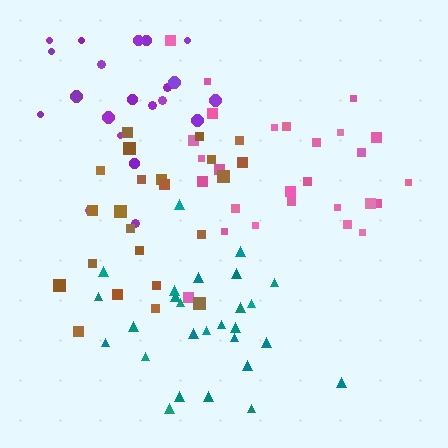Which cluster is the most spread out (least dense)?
Purple.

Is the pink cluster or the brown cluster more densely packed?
Brown.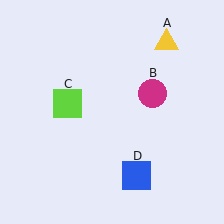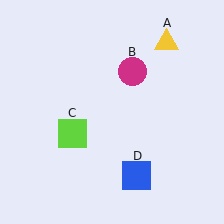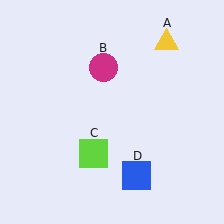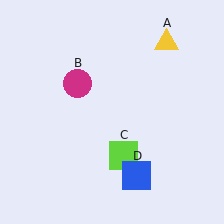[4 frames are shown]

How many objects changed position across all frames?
2 objects changed position: magenta circle (object B), lime square (object C).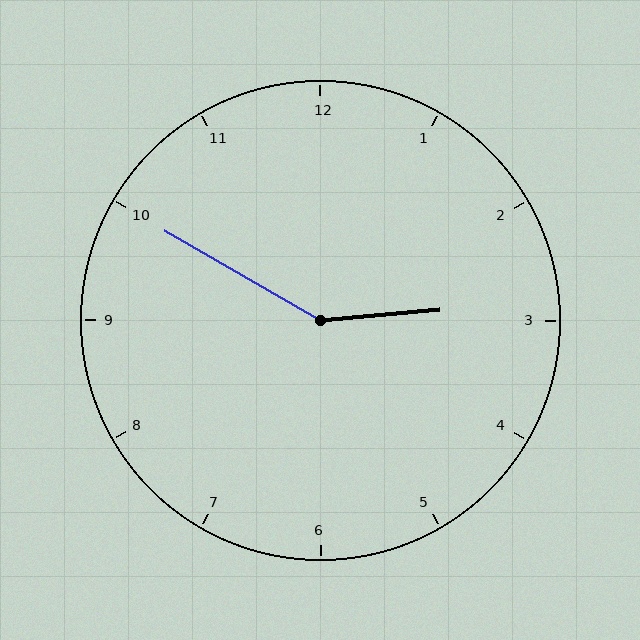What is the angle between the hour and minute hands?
Approximately 145 degrees.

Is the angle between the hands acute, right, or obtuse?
It is obtuse.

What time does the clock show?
2:50.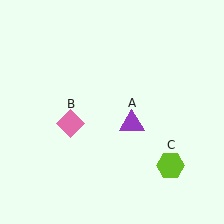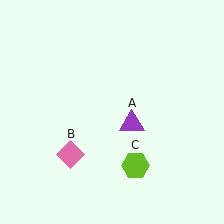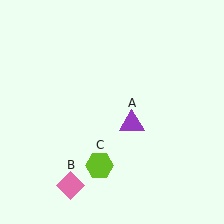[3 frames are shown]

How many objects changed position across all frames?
2 objects changed position: pink diamond (object B), lime hexagon (object C).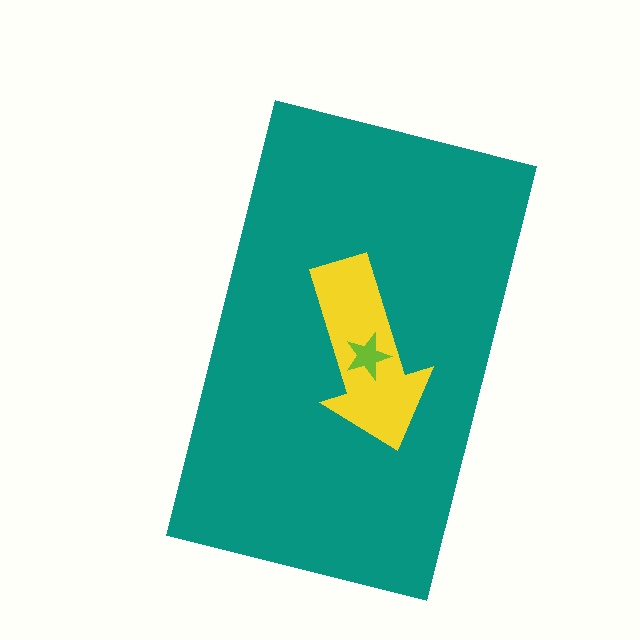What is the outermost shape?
The teal rectangle.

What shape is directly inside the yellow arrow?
The lime star.